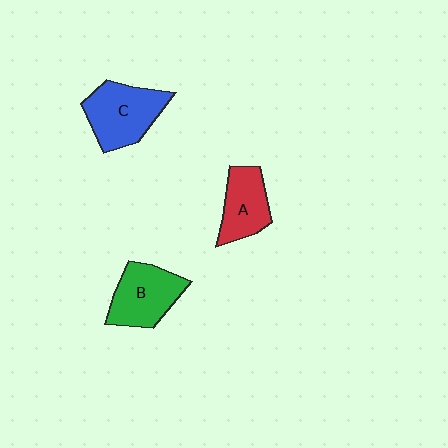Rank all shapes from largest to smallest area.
From largest to smallest: C (blue), B (green), A (red).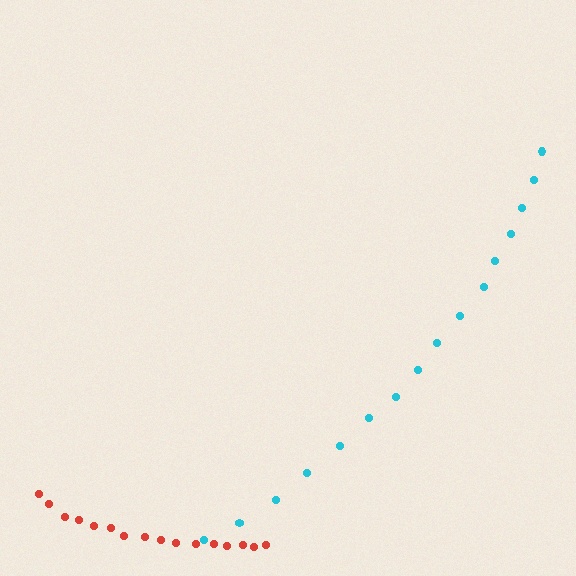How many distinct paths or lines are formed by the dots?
There are 2 distinct paths.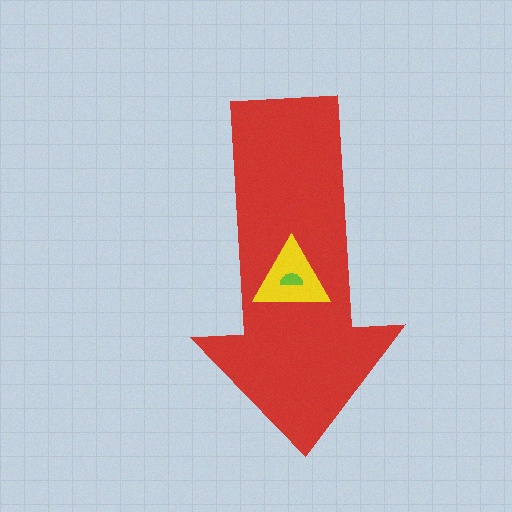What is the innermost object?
The lime semicircle.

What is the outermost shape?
The red arrow.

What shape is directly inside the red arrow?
The yellow triangle.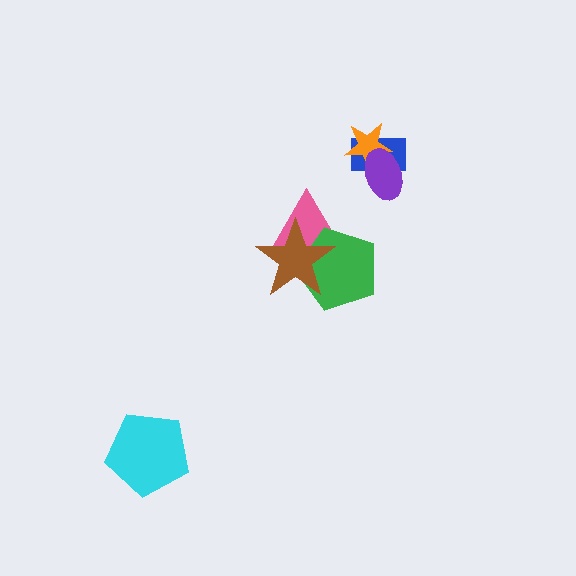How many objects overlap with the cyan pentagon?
0 objects overlap with the cyan pentagon.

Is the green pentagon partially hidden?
Yes, it is partially covered by another shape.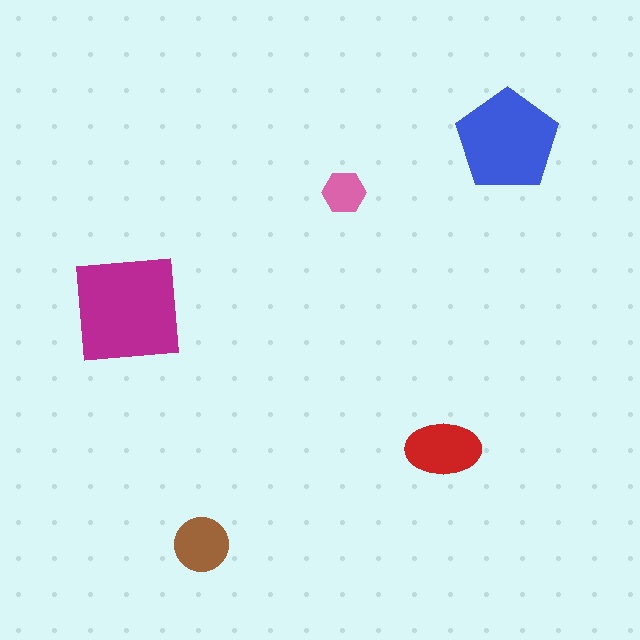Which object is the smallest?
The pink hexagon.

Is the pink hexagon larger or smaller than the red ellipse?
Smaller.